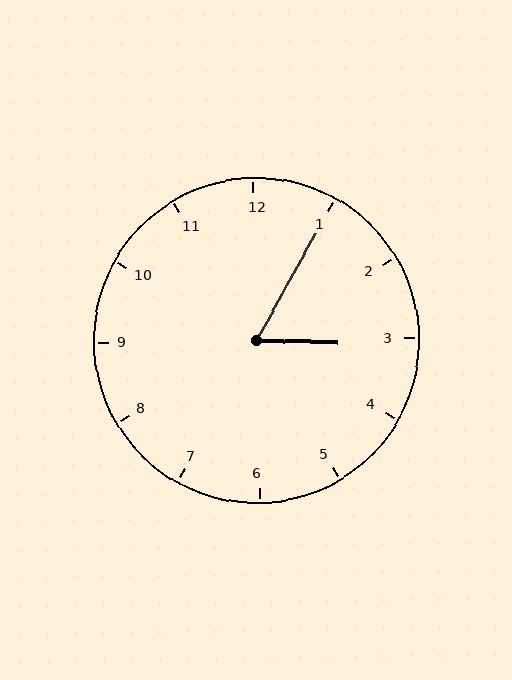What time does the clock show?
3:05.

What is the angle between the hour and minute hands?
Approximately 62 degrees.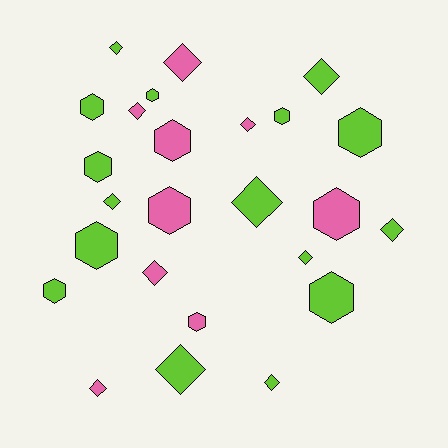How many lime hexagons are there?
There are 8 lime hexagons.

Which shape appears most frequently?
Diamond, with 13 objects.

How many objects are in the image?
There are 25 objects.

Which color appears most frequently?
Lime, with 16 objects.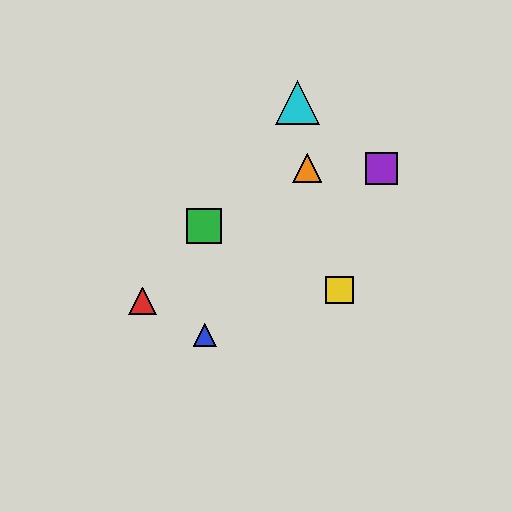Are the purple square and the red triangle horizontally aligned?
No, the purple square is at y≈168 and the red triangle is at y≈301.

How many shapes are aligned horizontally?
2 shapes (the purple square, the orange triangle) are aligned horizontally.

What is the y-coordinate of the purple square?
The purple square is at y≈168.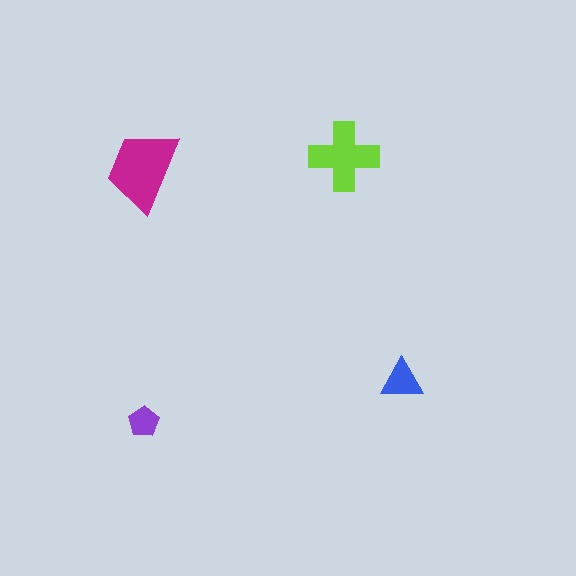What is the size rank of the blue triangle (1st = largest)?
3rd.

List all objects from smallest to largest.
The purple pentagon, the blue triangle, the lime cross, the magenta trapezoid.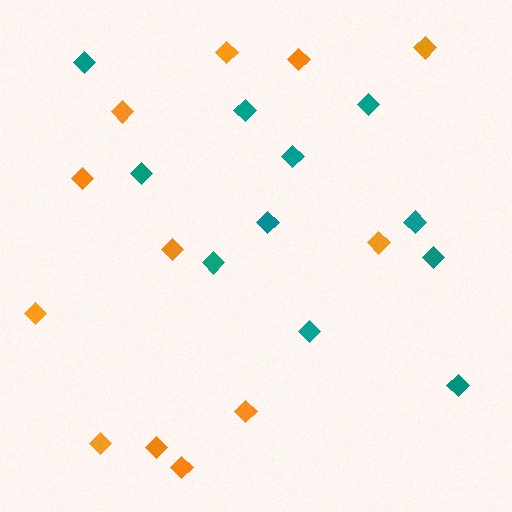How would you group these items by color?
There are 2 groups: one group of orange diamonds (12) and one group of teal diamonds (11).